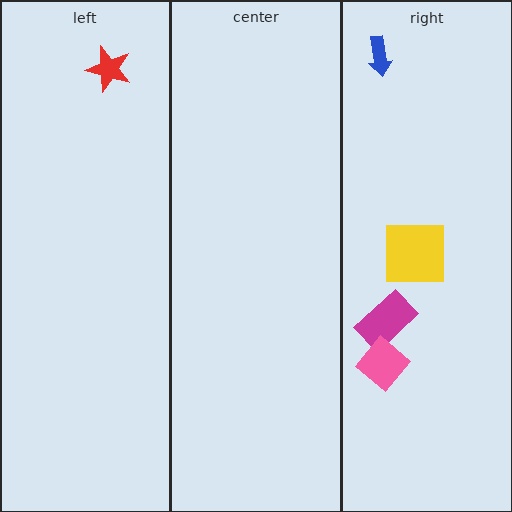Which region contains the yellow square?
The right region.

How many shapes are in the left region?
1.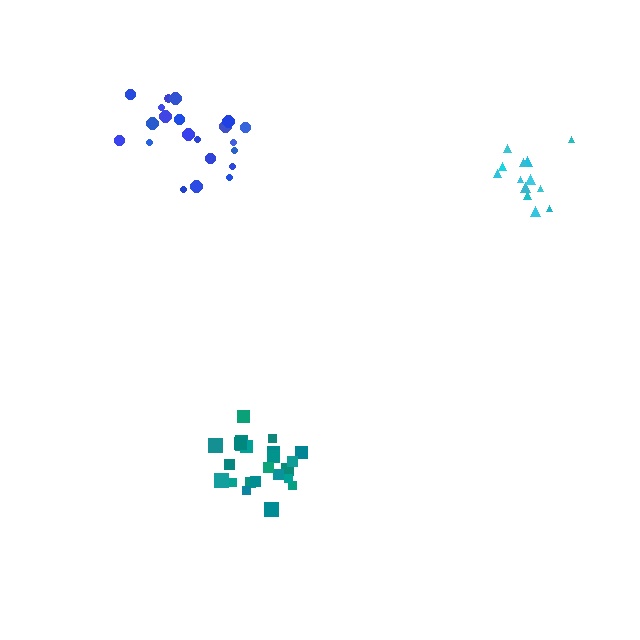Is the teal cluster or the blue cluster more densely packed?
Teal.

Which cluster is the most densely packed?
Teal.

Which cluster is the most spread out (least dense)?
Blue.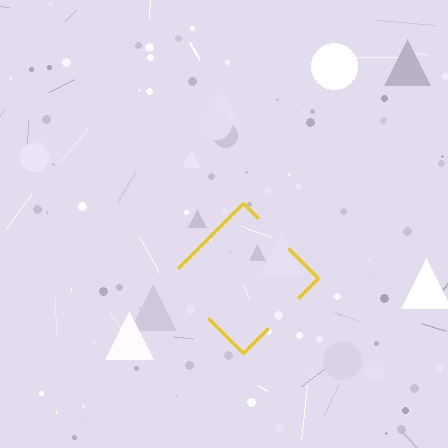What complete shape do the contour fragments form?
The contour fragments form a diamond.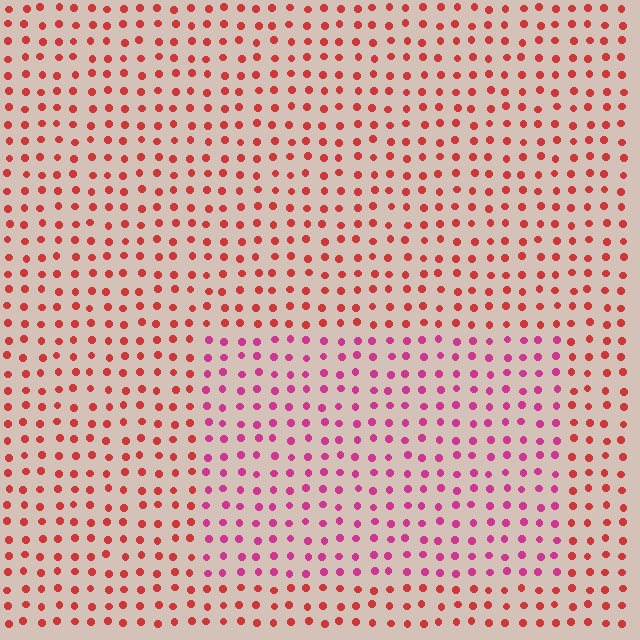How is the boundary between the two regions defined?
The boundary is defined purely by a slight shift in hue (about 35 degrees). Spacing, size, and orientation are identical on both sides.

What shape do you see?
I see a rectangle.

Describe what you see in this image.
The image is filled with small red elements in a uniform arrangement. A rectangle-shaped region is visible where the elements are tinted to a slightly different hue, forming a subtle color boundary.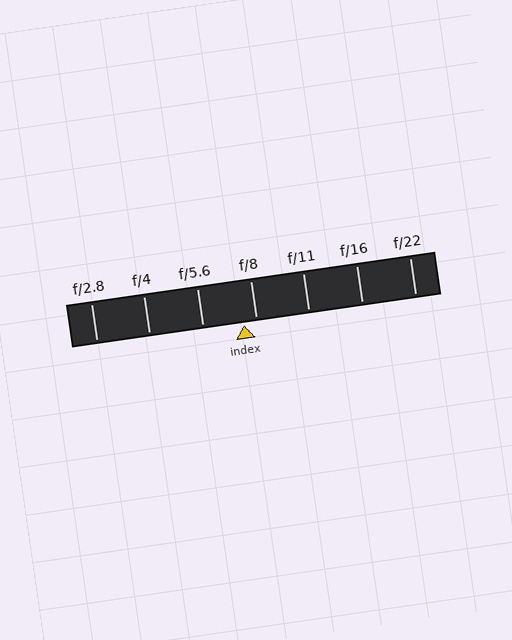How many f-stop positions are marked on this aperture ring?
There are 7 f-stop positions marked.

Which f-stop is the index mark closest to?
The index mark is closest to f/8.